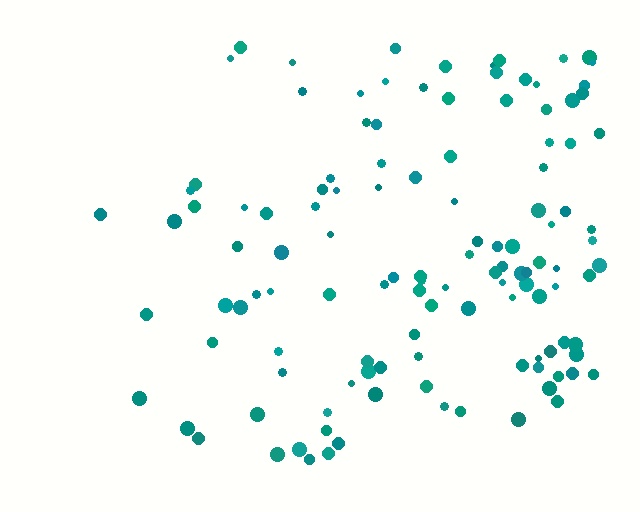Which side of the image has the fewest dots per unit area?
The left.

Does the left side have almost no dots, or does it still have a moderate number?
Still a moderate number, just noticeably fewer than the right.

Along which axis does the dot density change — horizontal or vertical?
Horizontal.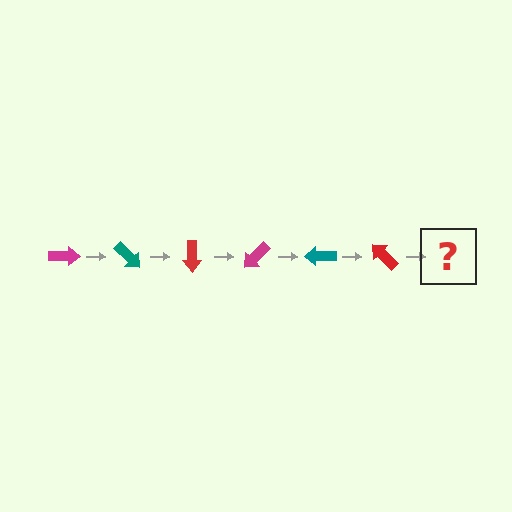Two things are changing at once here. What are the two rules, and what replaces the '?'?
The two rules are that it rotates 45 degrees each step and the color cycles through magenta, teal, and red. The '?' should be a magenta arrow, rotated 270 degrees from the start.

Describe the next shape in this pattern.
It should be a magenta arrow, rotated 270 degrees from the start.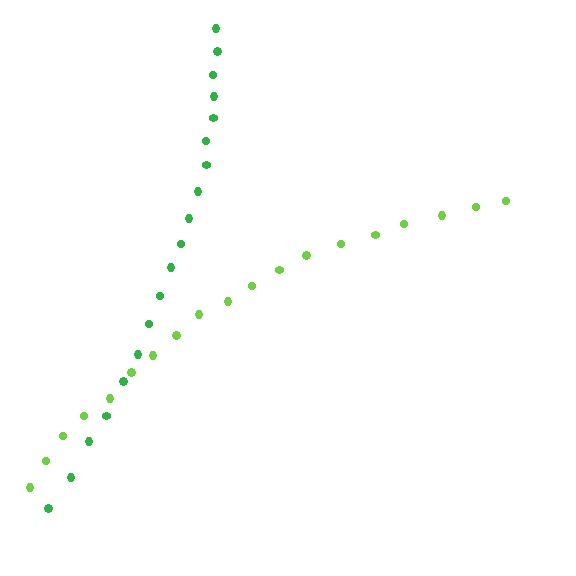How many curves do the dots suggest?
There are 2 distinct paths.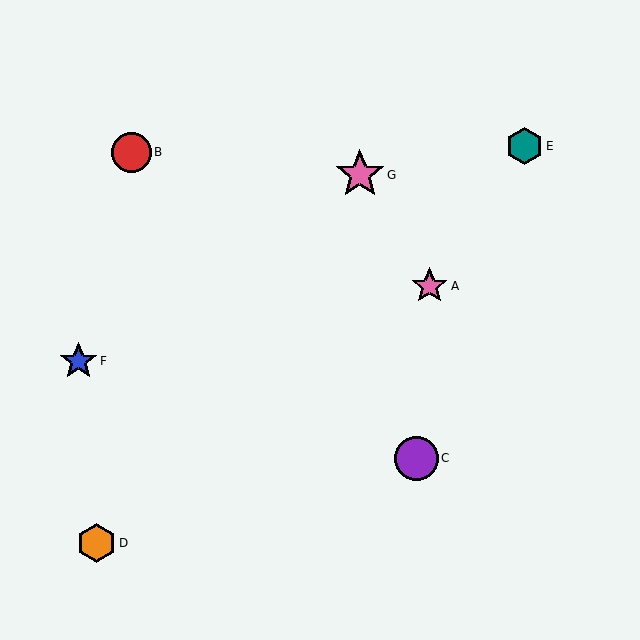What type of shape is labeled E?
Shape E is a teal hexagon.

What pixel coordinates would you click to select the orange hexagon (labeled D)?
Click at (96, 543) to select the orange hexagon D.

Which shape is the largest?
The pink star (labeled G) is the largest.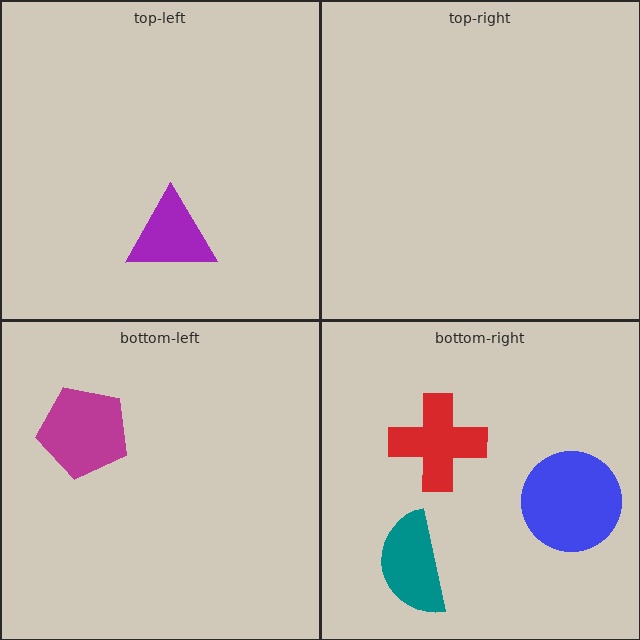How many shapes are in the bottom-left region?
1.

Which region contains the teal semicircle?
The bottom-right region.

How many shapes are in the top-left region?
1.